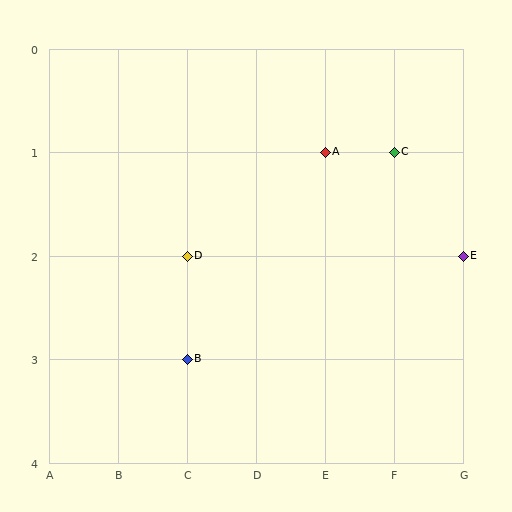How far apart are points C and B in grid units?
Points C and B are 3 columns and 2 rows apart (about 3.6 grid units diagonally).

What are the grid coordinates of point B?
Point B is at grid coordinates (C, 3).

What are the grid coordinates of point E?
Point E is at grid coordinates (G, 2).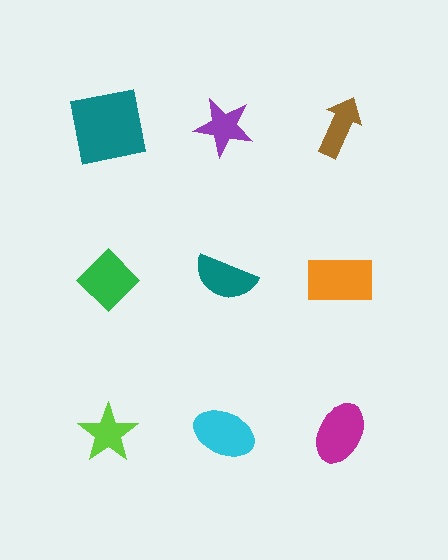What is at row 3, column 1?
A lime star.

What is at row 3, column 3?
A magenta ellipse.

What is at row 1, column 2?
A purple star.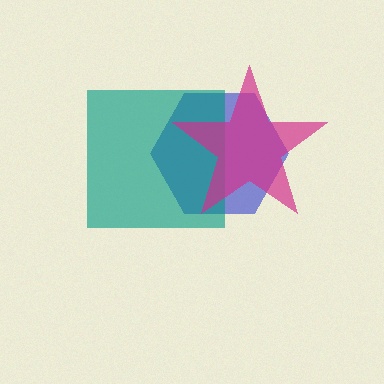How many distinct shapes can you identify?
There are 3 distinct shapes: a blue hexagon, a teal square, a magenta star.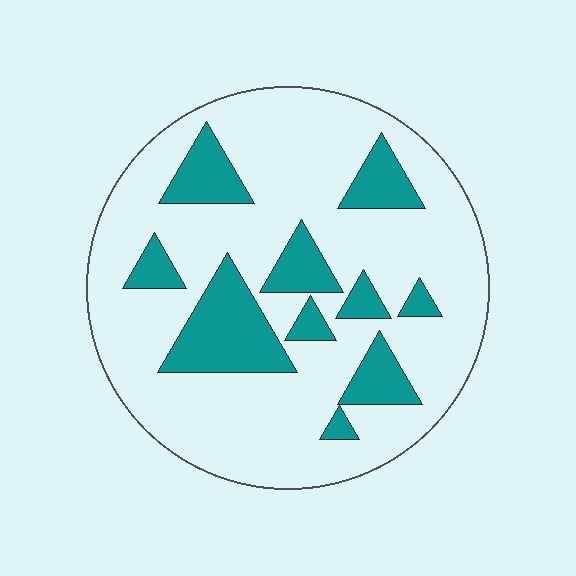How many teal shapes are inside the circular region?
10.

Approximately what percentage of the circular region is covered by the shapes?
Approximately 20%.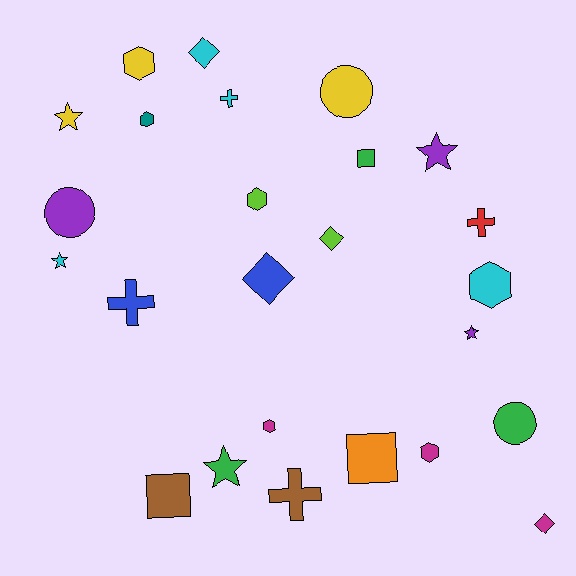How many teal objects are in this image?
There is 1 teal object.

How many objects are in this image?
There are 25 objects.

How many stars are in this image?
There are 5 stars.